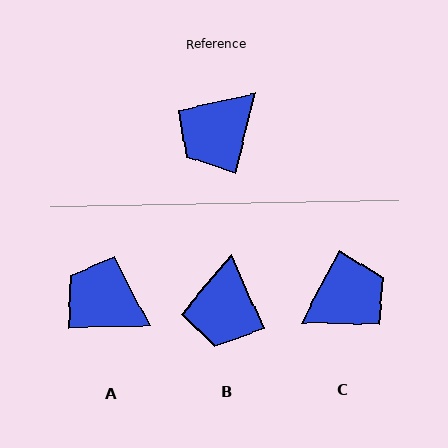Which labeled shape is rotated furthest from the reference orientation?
C, about 166 degrees away.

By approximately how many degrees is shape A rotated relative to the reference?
Approximately 75 degrees clockwise.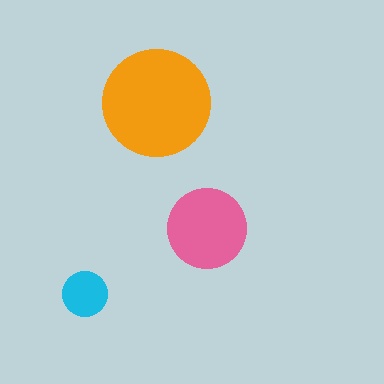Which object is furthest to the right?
The pink circle is rightmost.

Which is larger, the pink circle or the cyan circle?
The pink one.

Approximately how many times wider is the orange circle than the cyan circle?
About 2.5 times wider.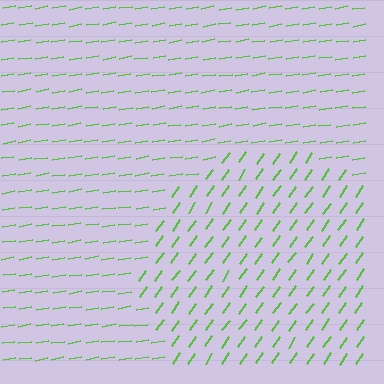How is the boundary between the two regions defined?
The boundary is defined purely by a change in line orientation (approximately 45 degrees difference). All lines are the same color and thickness.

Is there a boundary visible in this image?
Yes, there is a texture boundary formed by a change in line orientation.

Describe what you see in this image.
The image is filled with small lime line segments. A circle region in the image has lines oriented differently from the surrounding lines, creating a visible texture boundary.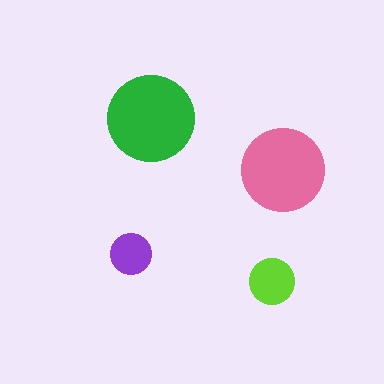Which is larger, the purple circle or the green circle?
The green one.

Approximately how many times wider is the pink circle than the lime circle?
About 2 times wider.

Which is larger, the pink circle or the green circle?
The green one.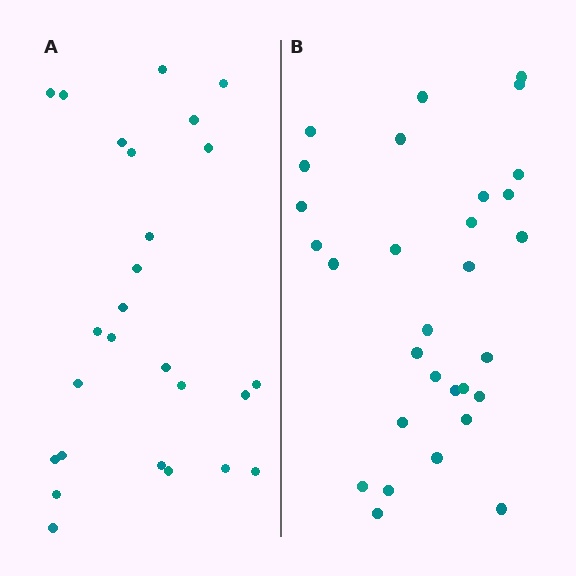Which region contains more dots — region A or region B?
Region B (the right region) has more dots.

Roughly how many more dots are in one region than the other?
Region B has about 4 more dots than region A.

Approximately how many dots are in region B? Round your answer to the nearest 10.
About 30 dots.